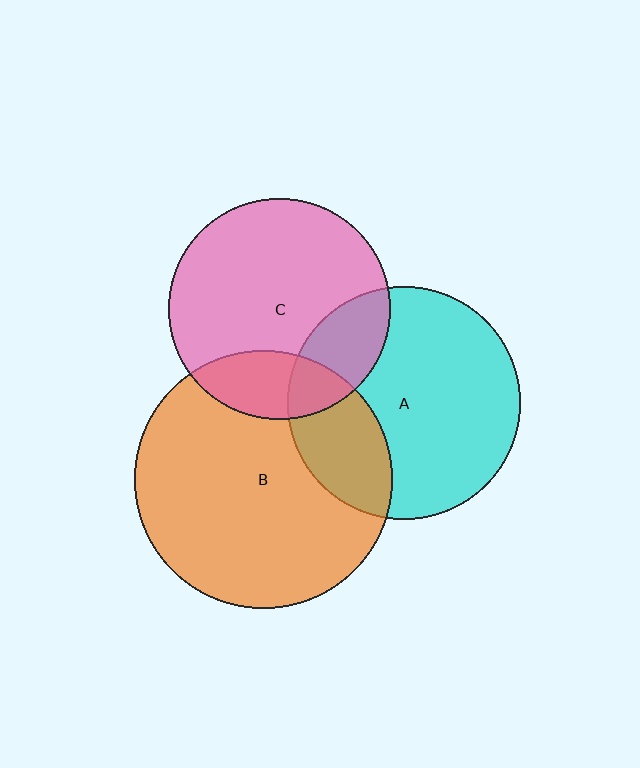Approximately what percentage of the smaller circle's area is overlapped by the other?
Approximately 20%.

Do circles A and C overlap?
Yes.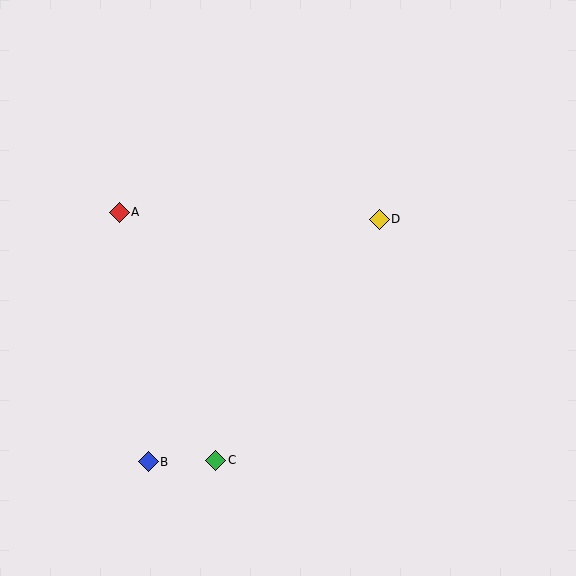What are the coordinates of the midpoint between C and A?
The midpoint between C and A is at (168, 336).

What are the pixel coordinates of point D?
Point D is at (379, 219).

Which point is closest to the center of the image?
Point D at (379, 219) is closest to the center.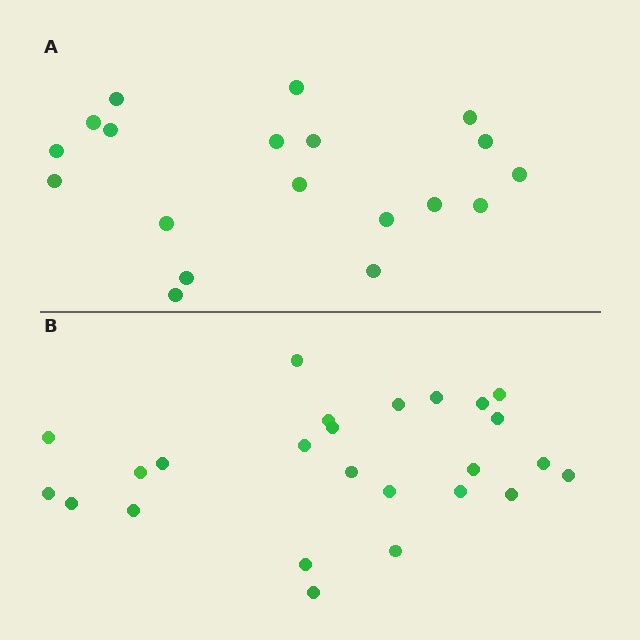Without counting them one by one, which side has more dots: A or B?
Region B (the bottom region) has more dots.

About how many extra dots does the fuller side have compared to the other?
Region B has about 6 more dots than region A.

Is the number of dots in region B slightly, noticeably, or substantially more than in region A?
Region B has noticeably more, but not dramatically so. The ratio is roughly 1.3 to 1.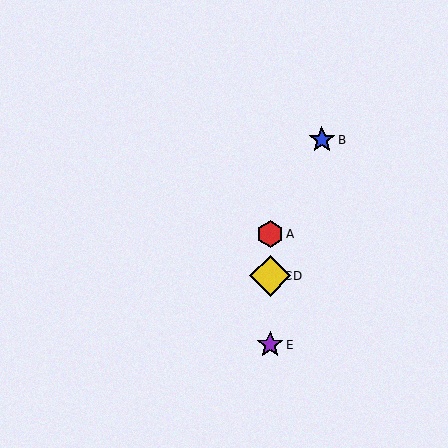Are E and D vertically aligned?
Yes, both are at x≈270.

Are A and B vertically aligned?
No, A is at x≈270 and B is at x≈322.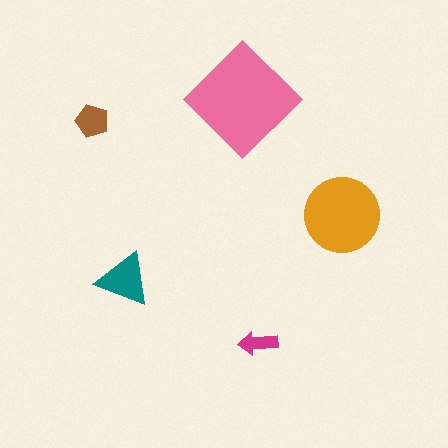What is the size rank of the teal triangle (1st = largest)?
3rd.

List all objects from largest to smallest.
The pink diamond, the orange circle, the teal triangle, the brown pentagon, the magenta arrow.